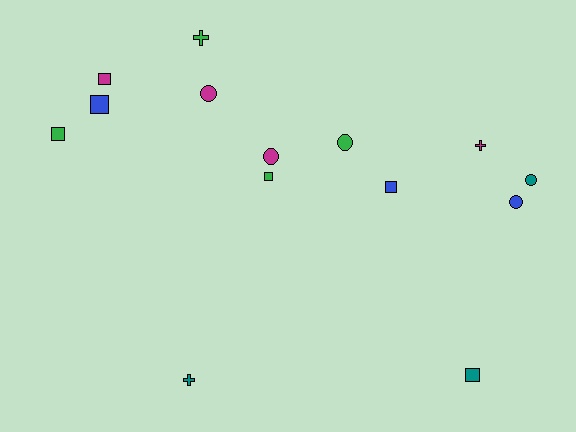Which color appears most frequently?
Green, with 4 objects.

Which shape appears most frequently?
Square, with 6 objects.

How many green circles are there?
There is 1 green circle.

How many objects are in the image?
There are 14 objects.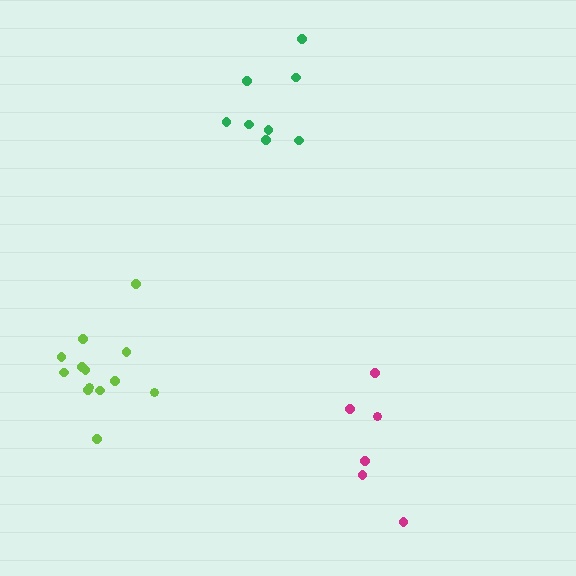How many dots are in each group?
Group 1: 13 dots, Group 2: 7 dots, Group 3: 8 dots (28 total).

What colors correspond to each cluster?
The clusters are colored: lime, magenta, green.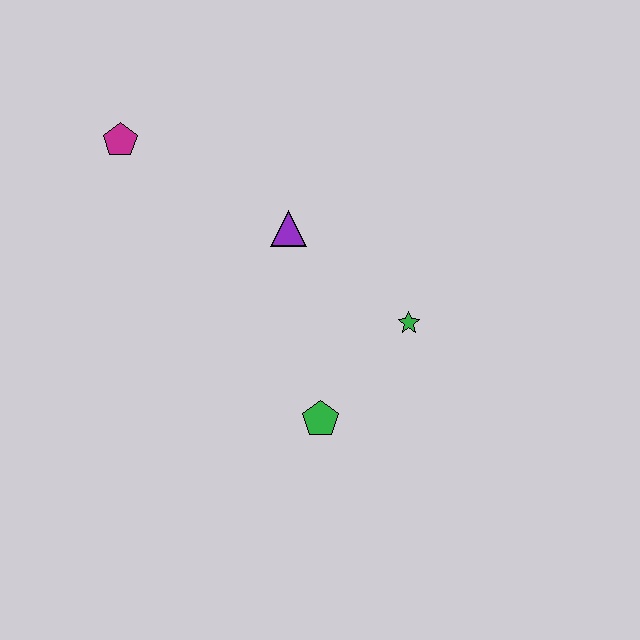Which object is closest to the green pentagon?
The green star is closest to the green pentagon.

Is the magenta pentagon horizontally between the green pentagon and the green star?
No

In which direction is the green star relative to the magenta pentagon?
The green star is to the right of the magenta pentagon.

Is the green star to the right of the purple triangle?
Yes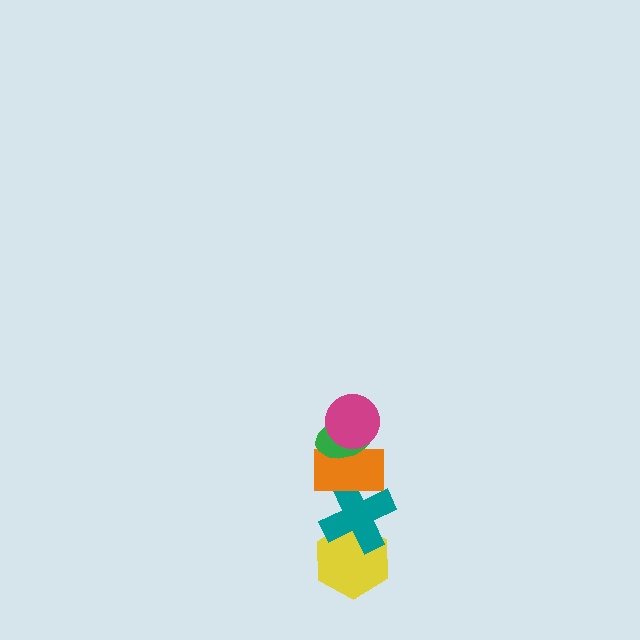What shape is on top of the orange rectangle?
The green ellipse is on top of the orange rectangle.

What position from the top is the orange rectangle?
The orange rectangle is 3rd from the top.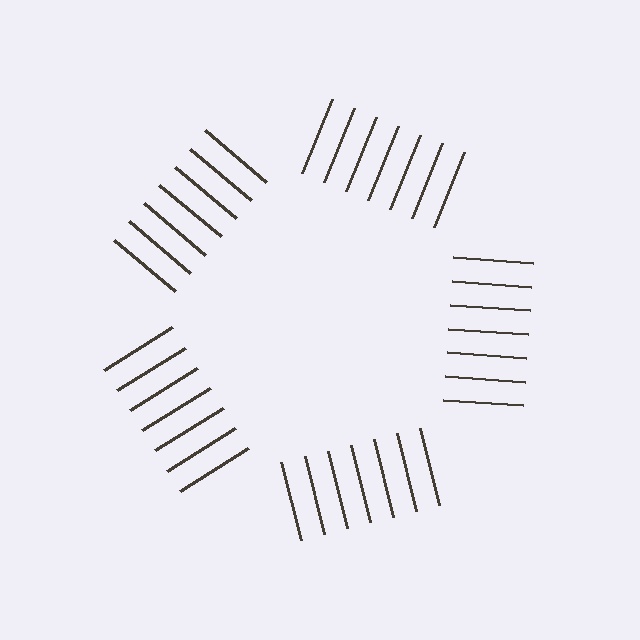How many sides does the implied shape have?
5 sides — the line-ends trace a pentagon.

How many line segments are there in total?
35 — 7 along each of the 5 edges.